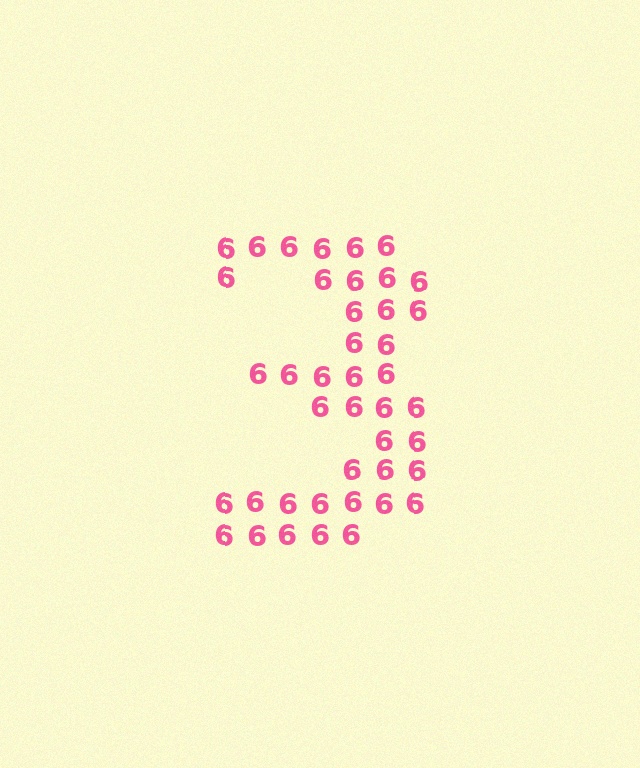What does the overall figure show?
The overall figure shows the digit 3.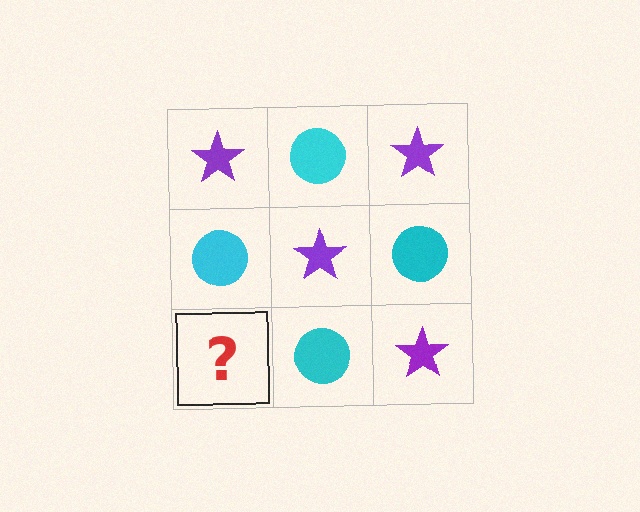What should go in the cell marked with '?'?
The missing cell should contain a purple star.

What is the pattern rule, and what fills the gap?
The rule is that it alternates purple star and cyan circle in a checkerboard pattern. The gap should be filled with a purple star.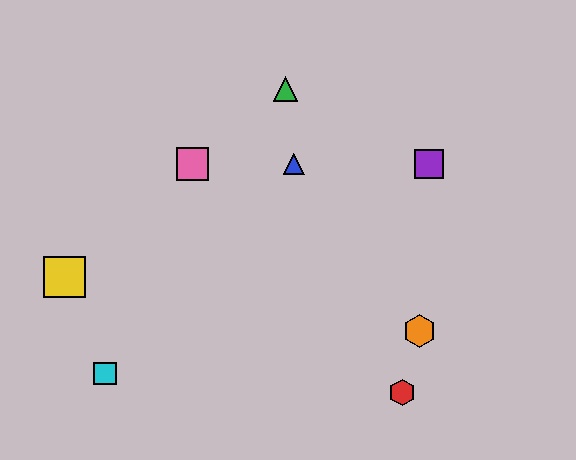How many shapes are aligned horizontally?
3 shapes (the blue triangle, the purple square, the pink square) are aligned horizontally.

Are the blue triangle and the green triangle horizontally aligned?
No, the blue triangle is at y≈164 and the green triangle is at y≈89.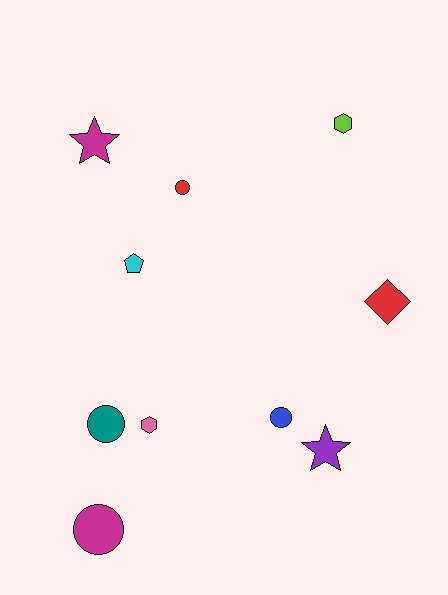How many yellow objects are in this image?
There are no yellow objects.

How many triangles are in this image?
There are no triangles.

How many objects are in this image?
There are 10 objects.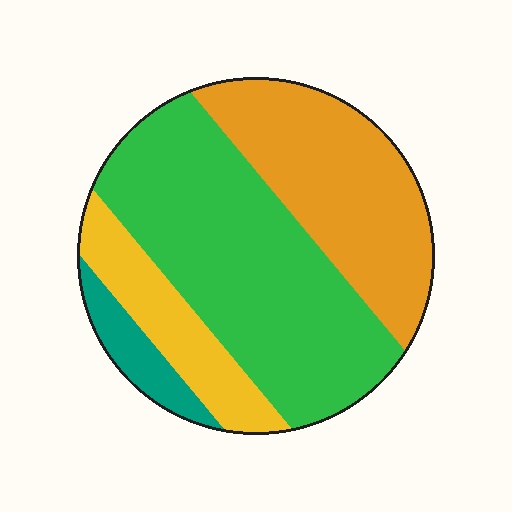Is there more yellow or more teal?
Yellow.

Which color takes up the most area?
Green, at roughly 45%.